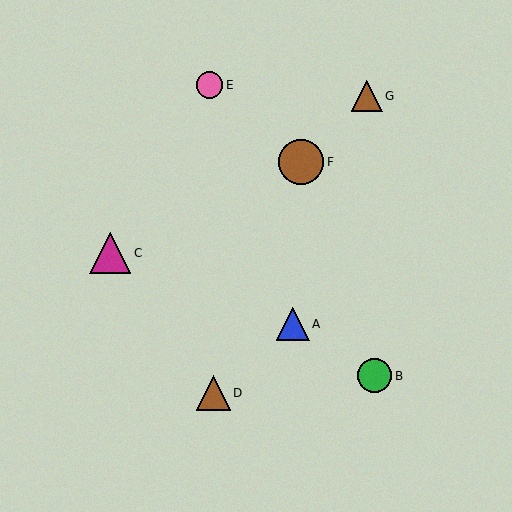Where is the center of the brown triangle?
The center of the brown triangle is at (213, 393).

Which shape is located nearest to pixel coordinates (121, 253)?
The magenta triangle (labeled C) at (110, 253) is nearest to that location.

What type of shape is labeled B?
Shape B is a green circle.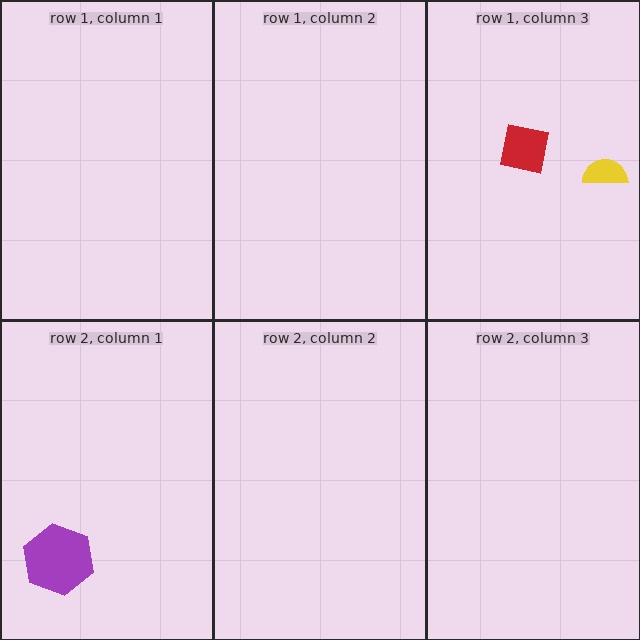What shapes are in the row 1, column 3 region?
The red square, the yellow semicircle.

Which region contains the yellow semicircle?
The row 1, column 3 region.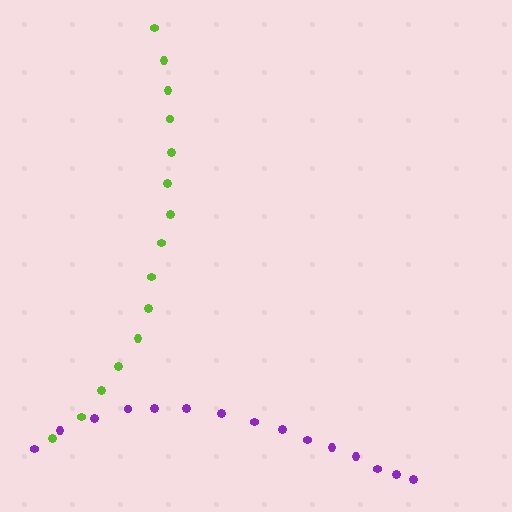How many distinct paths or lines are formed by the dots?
There are 2 distinct paths.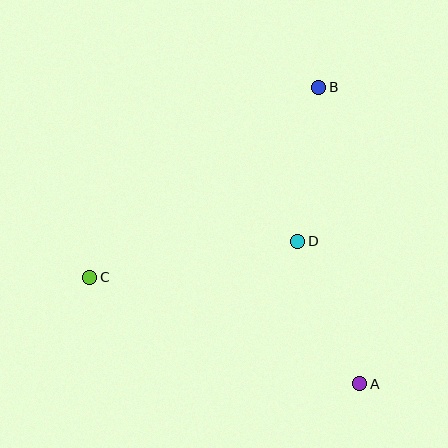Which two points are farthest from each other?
Points A and B are farthest from each other.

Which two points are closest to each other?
Points B and D are closest to each other.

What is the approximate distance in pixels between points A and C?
The distance between A and C is approximately 290 pixels.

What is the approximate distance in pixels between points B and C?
The distance between B and C is approximately 297 pixels.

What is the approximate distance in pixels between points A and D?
The distance between A and D is approximately 155 pixels.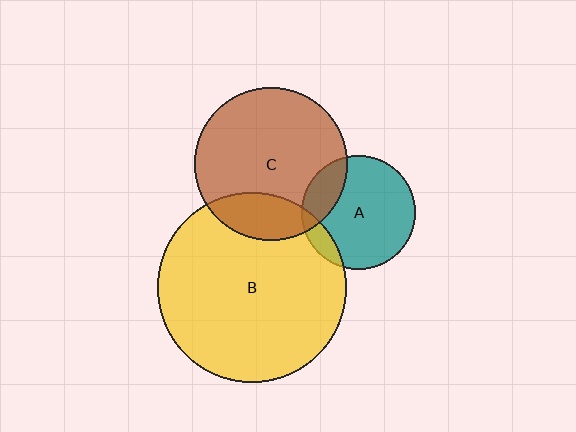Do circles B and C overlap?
Yes.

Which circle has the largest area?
Circle B (yellow).